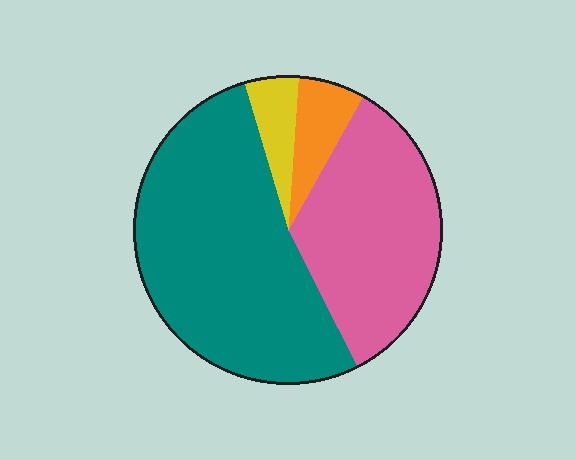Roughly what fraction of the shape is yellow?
Yellow covers around 5% of the shape.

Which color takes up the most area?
Teal, at roughly 55%.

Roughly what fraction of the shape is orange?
Orange covers around 5% of the shape.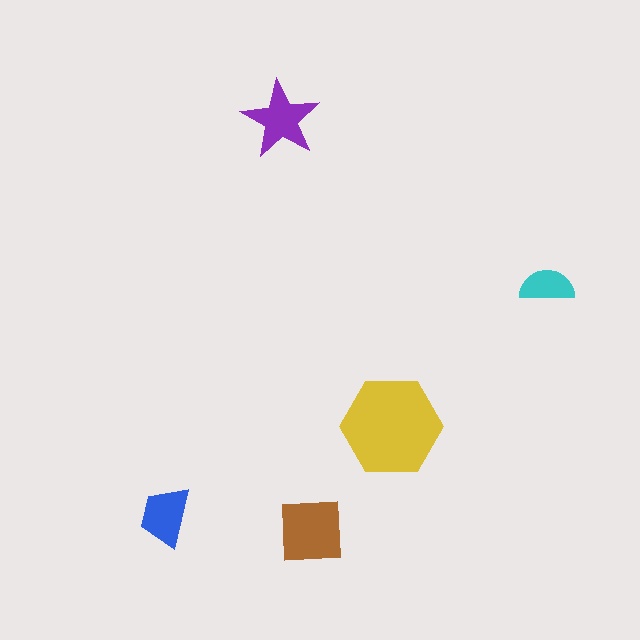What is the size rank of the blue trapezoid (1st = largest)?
4th.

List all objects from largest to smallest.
The yellow hexagon, the brown square, the purple star, the blue trapezoid, the cyan semicircle.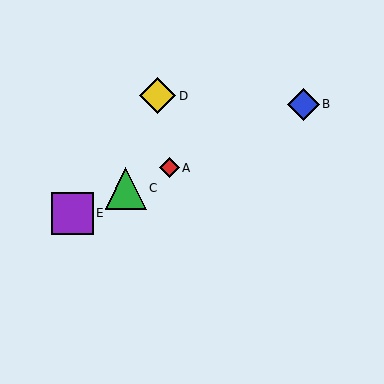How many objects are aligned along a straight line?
4 objects (A, B, C, E) are aligned along a straight line.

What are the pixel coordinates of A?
Object A is at (169, 168).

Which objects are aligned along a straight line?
Objects A, B, C, E are aligned along a straight line.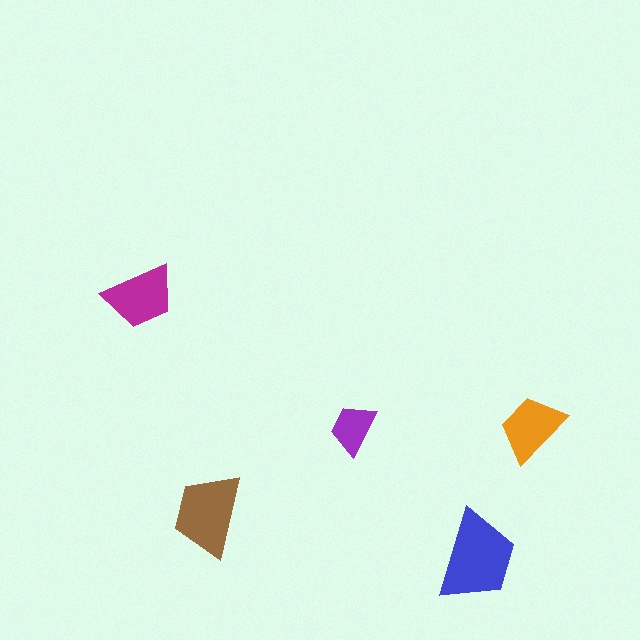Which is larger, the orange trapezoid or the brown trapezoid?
The brown one.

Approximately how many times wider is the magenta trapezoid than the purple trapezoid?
About 1.5 times wider.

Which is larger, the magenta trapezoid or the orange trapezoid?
The magenta one.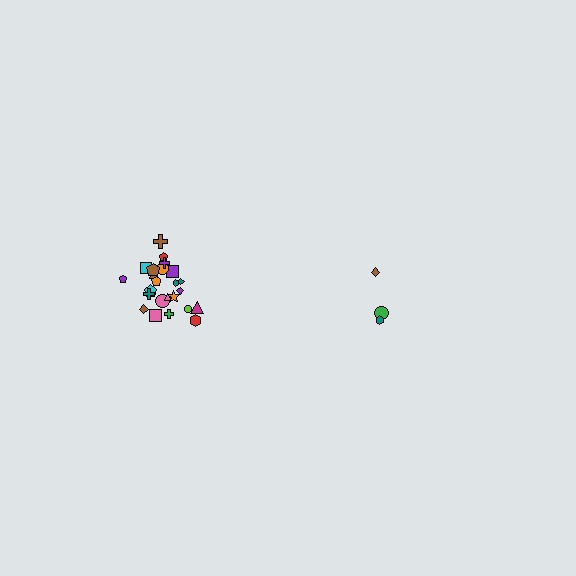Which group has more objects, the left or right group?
The left group.